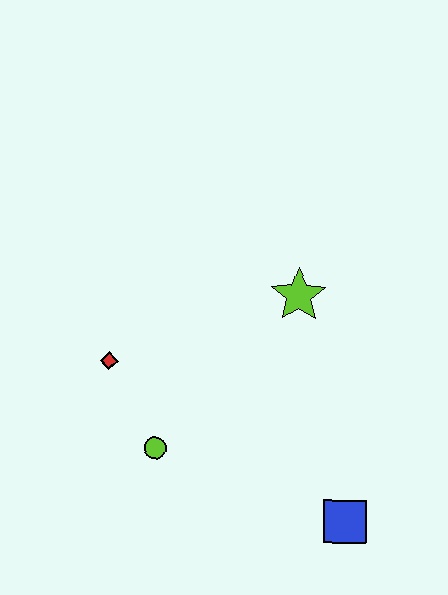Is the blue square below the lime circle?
Yes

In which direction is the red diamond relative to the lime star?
The red diamond is to the left of the lime star.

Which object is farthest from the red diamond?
The blue square is farthest from the red diamond.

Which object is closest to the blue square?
The lime circle is closest to the blue square.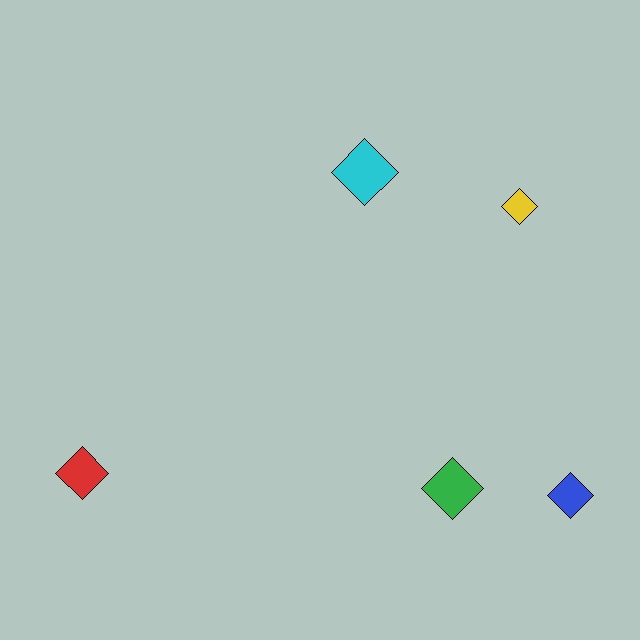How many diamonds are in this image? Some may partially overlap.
There are 5 diamonds.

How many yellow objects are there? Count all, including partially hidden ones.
There is 1 yellow object.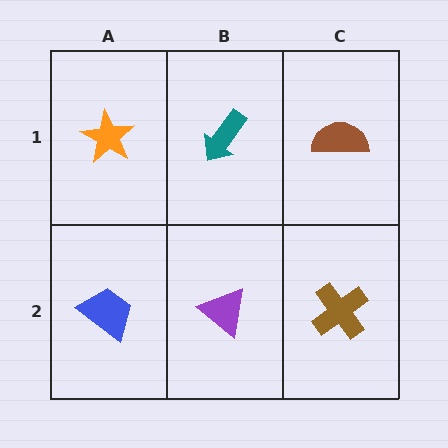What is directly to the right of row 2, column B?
A brown cross.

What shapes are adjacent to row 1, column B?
A purple triangle (row 2, column B), an orange star (row 1, column A), a brown semicircle (row 1, column C).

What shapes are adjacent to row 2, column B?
A teal arrow (row 1, column B), a blue trapezoid (row 2, column A), a brown cross (row 2, column C).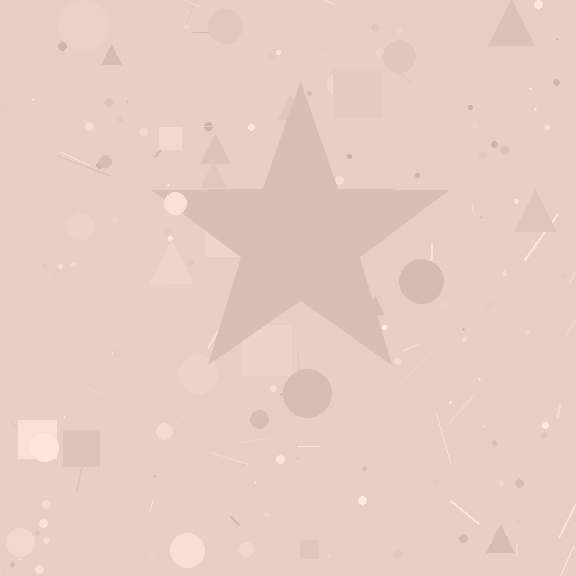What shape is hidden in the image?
A star is hidden in the image.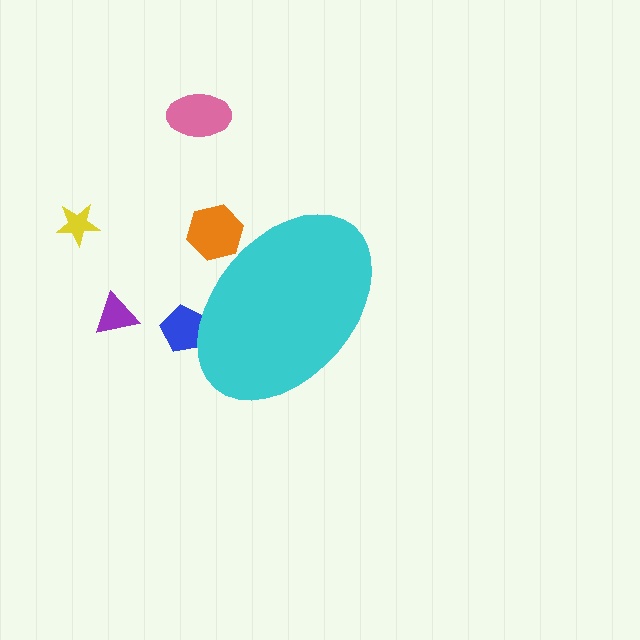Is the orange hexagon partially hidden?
Yes, the orange hexagon is partially hidden behind the cyan ellipse.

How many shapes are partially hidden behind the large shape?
2 shapes are partially hidden.